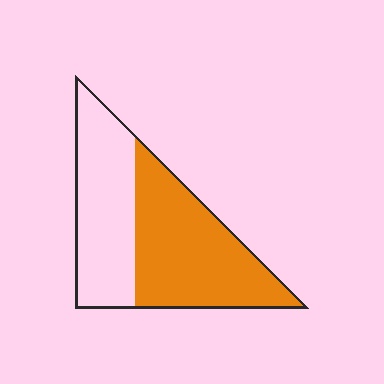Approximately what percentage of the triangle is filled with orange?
Approximately 55%.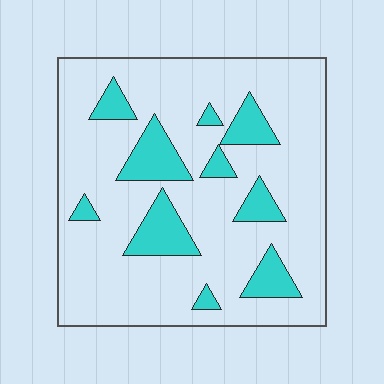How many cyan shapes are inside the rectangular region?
10.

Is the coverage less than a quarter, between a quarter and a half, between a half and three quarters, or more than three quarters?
Less than a quarter.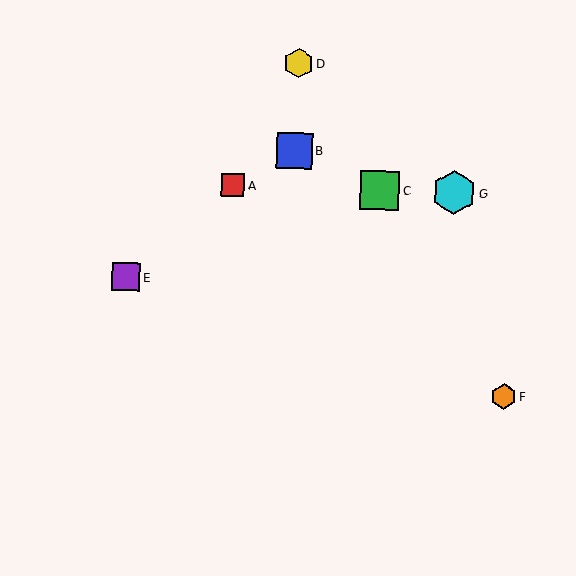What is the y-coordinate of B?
Object B is at y≈151.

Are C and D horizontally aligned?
No, C is at y≈190 and D is at y≈63.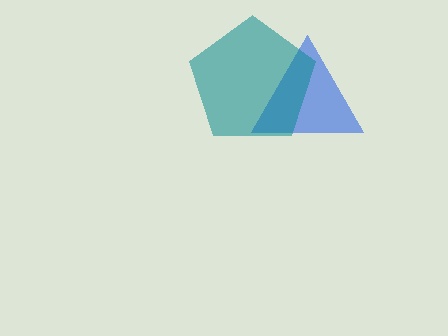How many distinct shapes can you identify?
There are 2 distinct shapes: a blue triangle, a teal pentagon.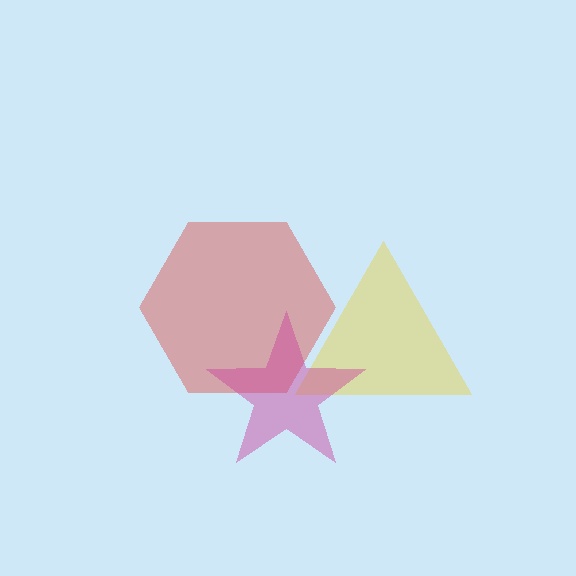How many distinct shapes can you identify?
There are 3 distinct shapes: a yellow triangle, a red hexagon, a magenta star.